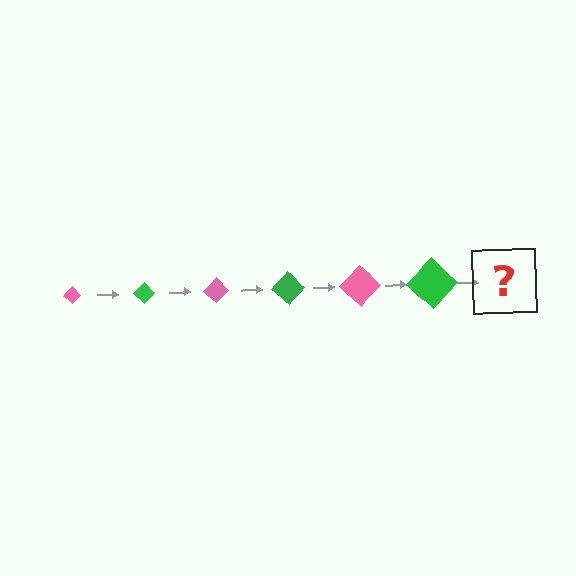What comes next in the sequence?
The next element should be a pink diamond, larger than the previous one.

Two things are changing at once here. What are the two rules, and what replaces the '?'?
The two rules are that the diamond grows larger each step and the color cycles through pink and green. The '?' should be a pink diamond, larger than the previous one.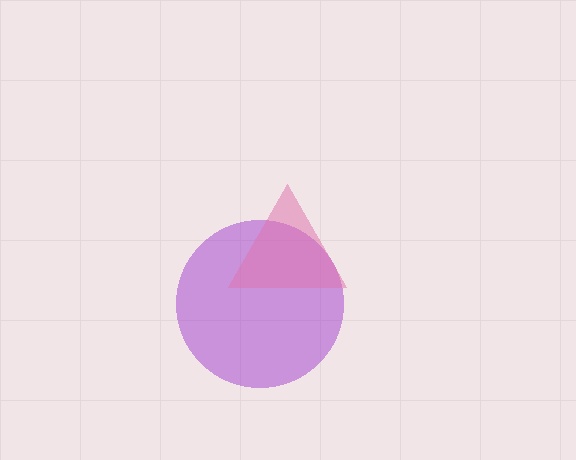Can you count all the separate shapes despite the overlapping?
Yes, there are 2 separate shapes.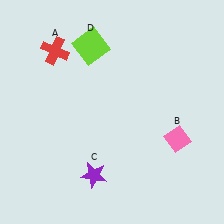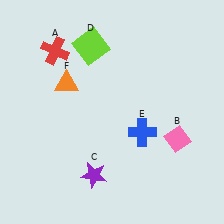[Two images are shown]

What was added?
A blue cross (E), an orange triangle (F) were added in Image 2.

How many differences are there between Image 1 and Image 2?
There are 2 differences between the two images.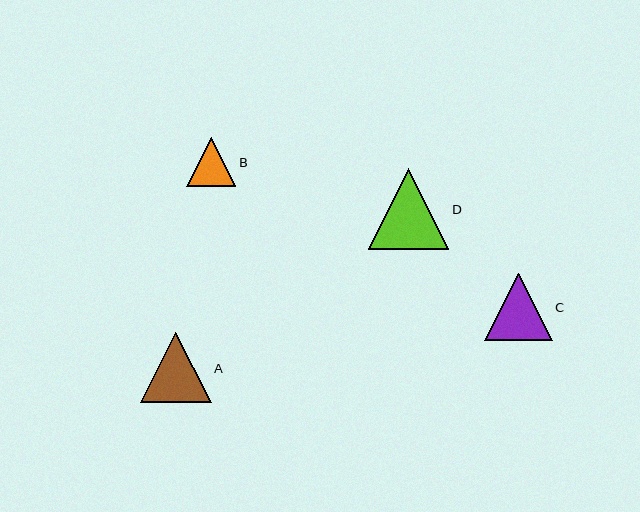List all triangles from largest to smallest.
From largest to smallest: D, A, C, B.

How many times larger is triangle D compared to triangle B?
Triangle D is approximately 1.7 times the size of triangle B.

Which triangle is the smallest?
Triangle B is the smallest with a size of approximately 49 pixels.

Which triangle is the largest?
Triangle D is the largest with a size of approximately 81 pixels.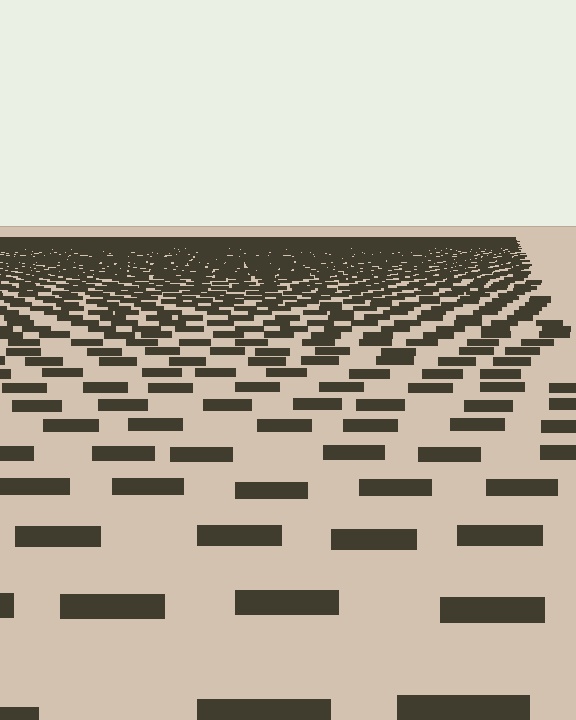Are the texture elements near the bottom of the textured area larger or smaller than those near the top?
Larger. Near the bottom, elements are closer to the viewer and appear at a bigger on-screen size.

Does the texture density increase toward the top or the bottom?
Density increases toward the top.